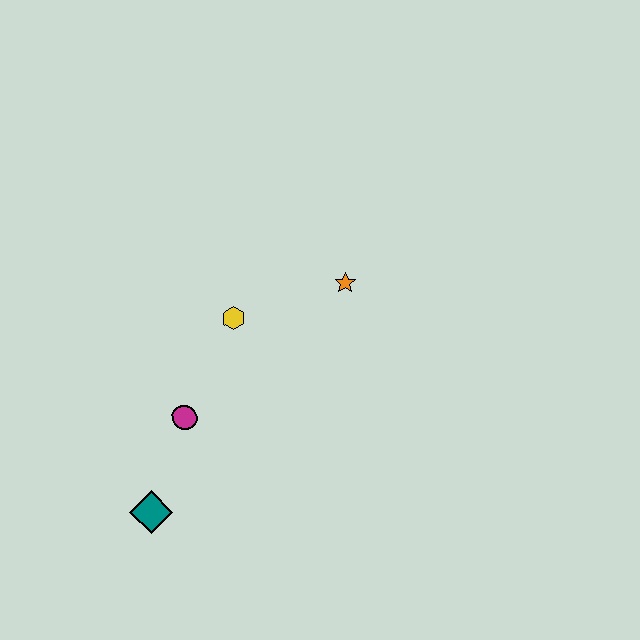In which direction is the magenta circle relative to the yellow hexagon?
The magenta circle is below the yellow hexagon.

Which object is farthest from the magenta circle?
The orange star is farthest from the magenta circle.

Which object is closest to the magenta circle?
The teal diamond is closest to the magenta circle.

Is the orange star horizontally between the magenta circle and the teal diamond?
No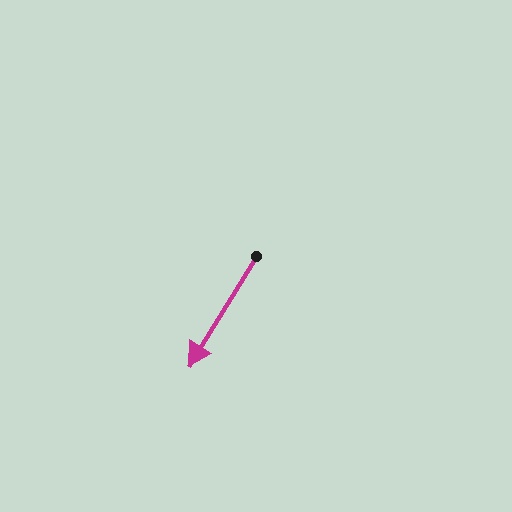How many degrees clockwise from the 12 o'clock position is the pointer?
Approximately 211 degrees.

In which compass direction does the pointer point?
Southwest.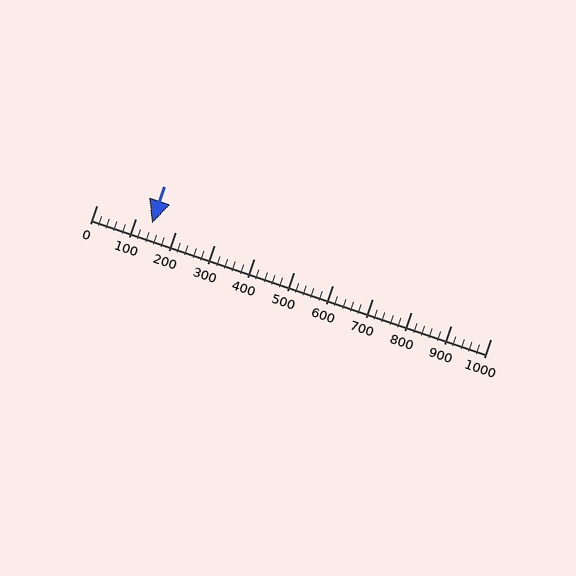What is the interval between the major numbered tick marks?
The major tick marks are spaced 100 units apart.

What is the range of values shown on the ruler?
The ruler shows values from 0 to 1000.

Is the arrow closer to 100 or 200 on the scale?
The arrow is closer to 100.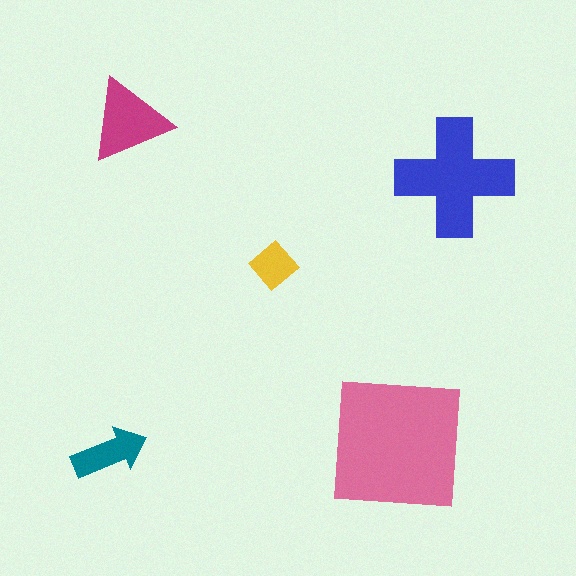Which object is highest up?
The magenta triangle is topmost.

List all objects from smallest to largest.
The yellow diamond, the teal arrow, the magenta triangle, the blue cross, the pink square.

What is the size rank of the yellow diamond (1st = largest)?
5th.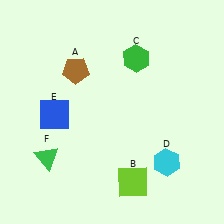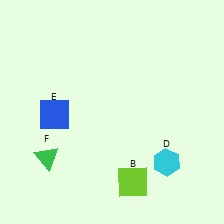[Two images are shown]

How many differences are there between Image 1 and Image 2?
There are 2 differences between the two images.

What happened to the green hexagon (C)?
The green hexagon (C) was removed in Image 2. It was in the top-right area of Image 1.